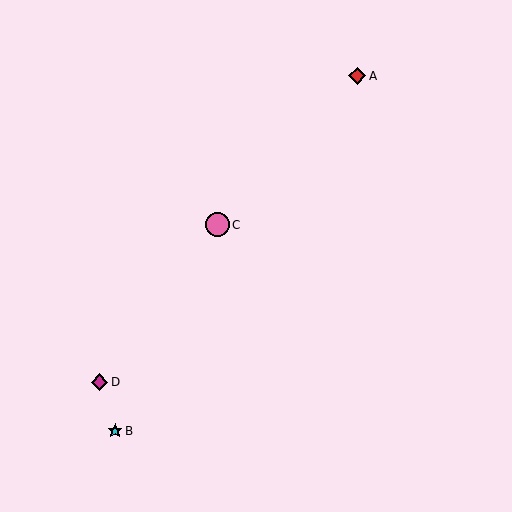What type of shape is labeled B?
Shape B is a cyan star.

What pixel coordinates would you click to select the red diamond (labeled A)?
Click at (357, 76) to select the red diamond A.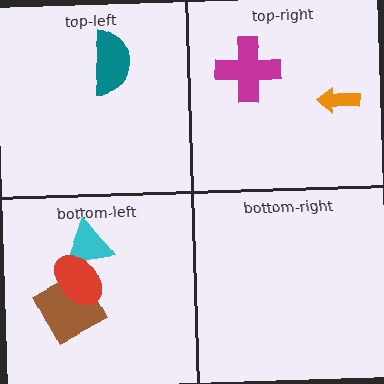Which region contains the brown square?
The bottom-left region.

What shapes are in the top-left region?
The teal semicircle.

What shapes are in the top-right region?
The magenta cross, the orange arrow.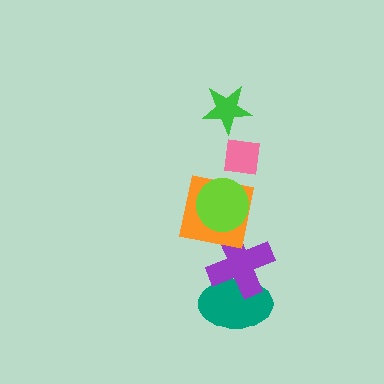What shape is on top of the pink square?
The green star is on top of the pink square.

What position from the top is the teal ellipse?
The teal ellipse is 6th from the top.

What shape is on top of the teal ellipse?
The purple cross is on top of the teal ellipse.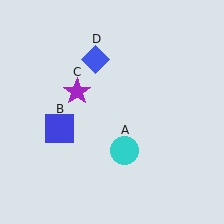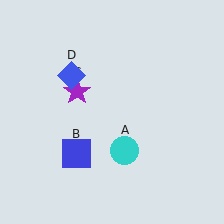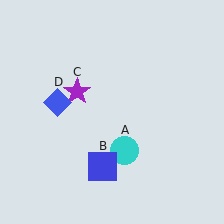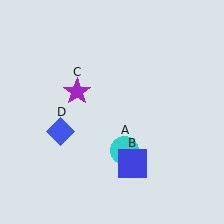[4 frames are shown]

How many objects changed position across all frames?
2 objects changed position: blue square (object B), blue diamond (object D).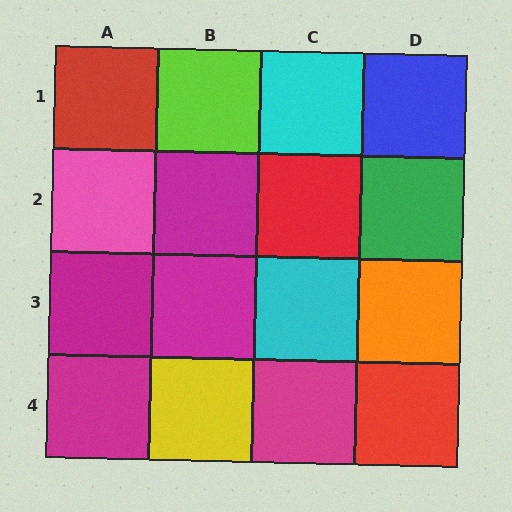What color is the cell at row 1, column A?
Red.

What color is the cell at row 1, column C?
Cyan.